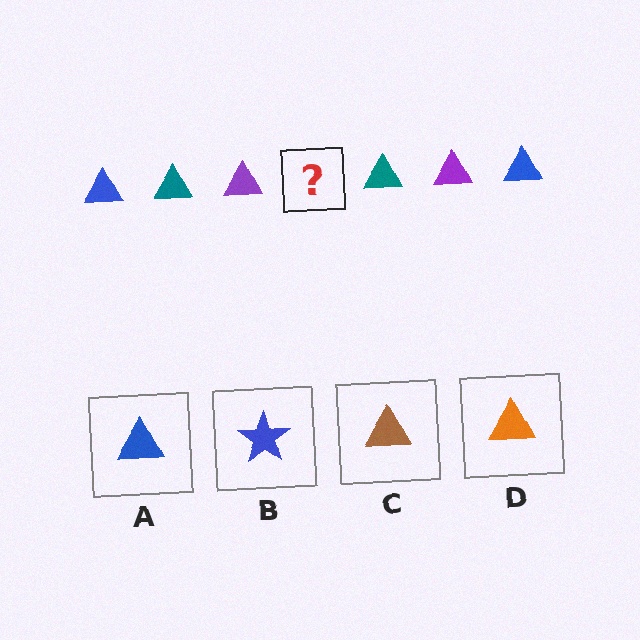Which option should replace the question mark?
Option A.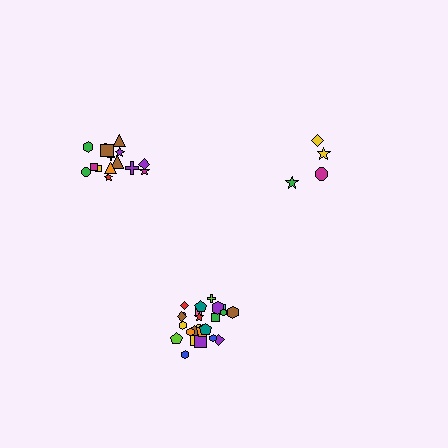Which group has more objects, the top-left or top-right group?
The top-left group.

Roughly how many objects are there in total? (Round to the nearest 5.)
Roughly 45 objects in total.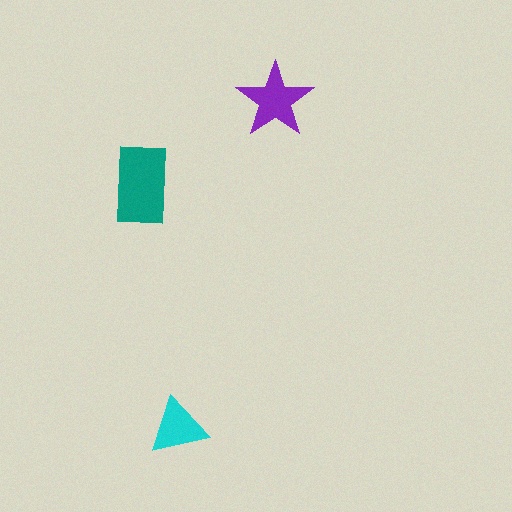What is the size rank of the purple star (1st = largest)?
2nd.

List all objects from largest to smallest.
The teal rectangle, the purple star, the cyan triangle.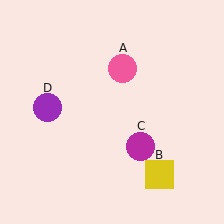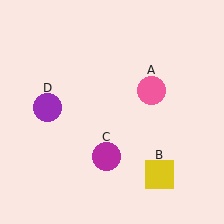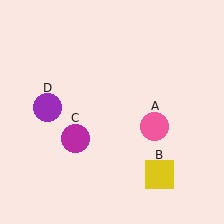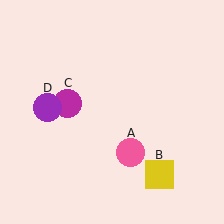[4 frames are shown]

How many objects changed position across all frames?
2 objects changed position: pink circle (object A), magenta circle (object C).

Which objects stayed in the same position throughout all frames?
Yellow square (object B) and purple circle (object D) remained stationary.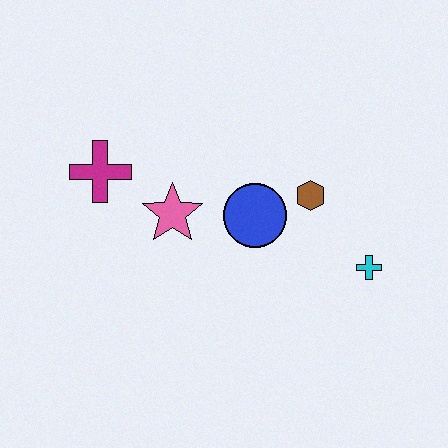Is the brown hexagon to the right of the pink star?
Yes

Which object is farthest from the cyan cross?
The magenta cross is farthest from the cyan cross.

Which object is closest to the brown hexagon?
The blue circle is closest to the brown hexagon.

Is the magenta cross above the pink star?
Yes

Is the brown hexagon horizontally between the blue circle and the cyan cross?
Yes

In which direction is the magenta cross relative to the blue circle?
The magenta cross is to the left of the blue circle.